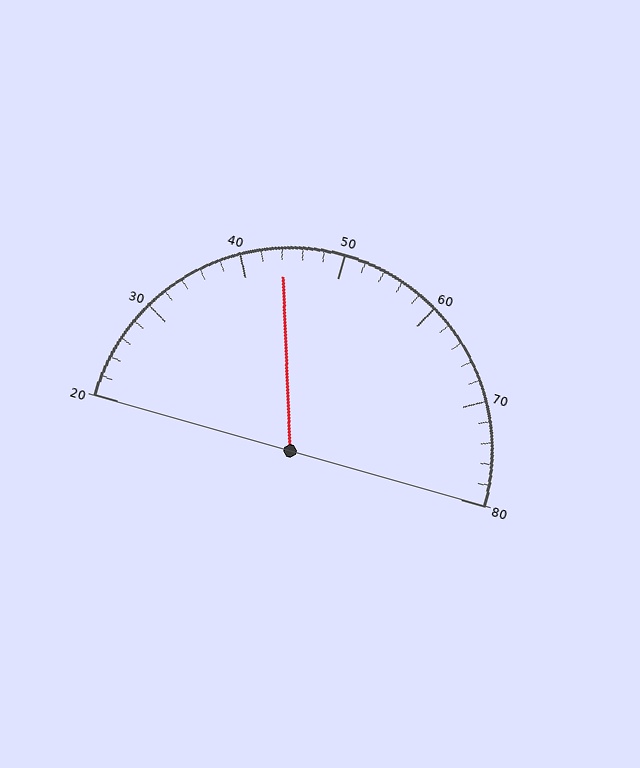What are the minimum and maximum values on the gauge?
The gauge ranges from 20 to 80.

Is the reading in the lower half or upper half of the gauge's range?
The reading is in the lower half of the range (20 to 80).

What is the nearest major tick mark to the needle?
The nearest major tick mark is 40.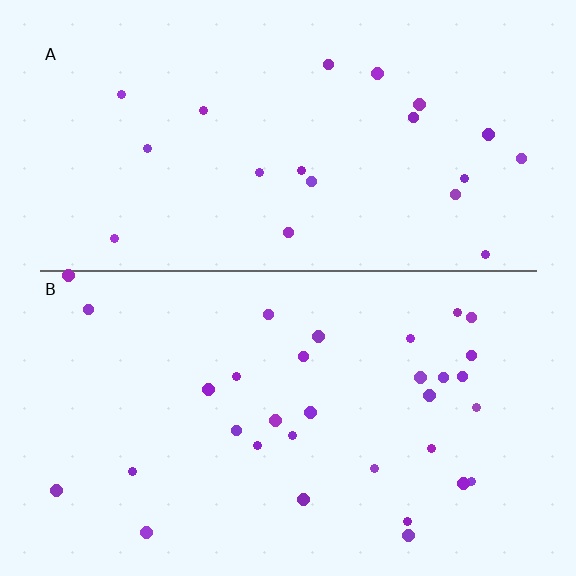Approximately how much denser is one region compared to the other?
Approximately 1.6× — region B over region A.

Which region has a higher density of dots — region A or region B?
B (the bottom).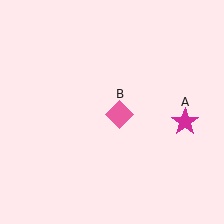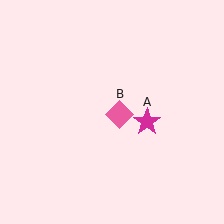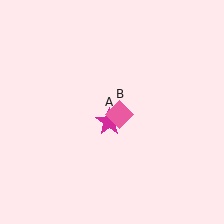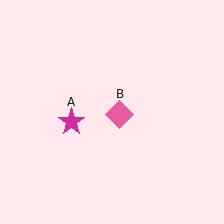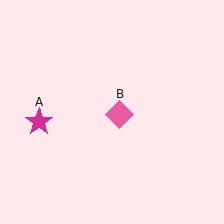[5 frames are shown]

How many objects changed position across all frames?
1 object changed position: magenta star (object A).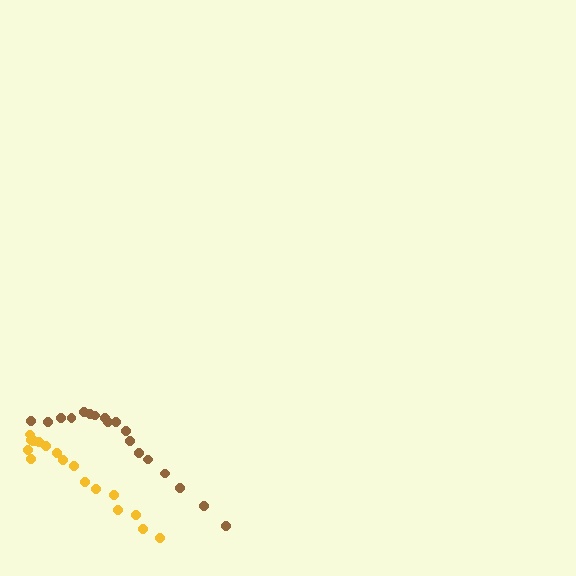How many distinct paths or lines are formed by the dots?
There are 2 distinct paths.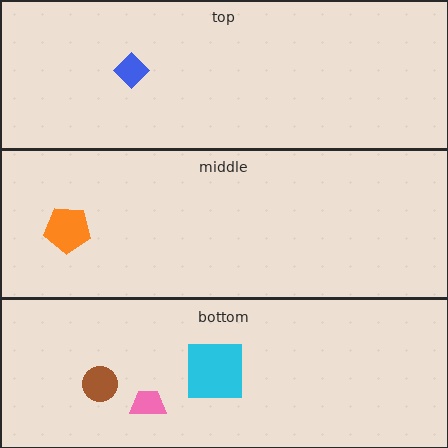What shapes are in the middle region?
The orange pentagon.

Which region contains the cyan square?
The bottom region.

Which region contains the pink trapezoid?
The bottom region.